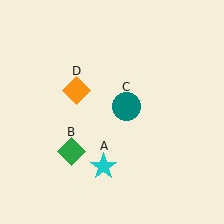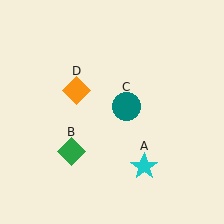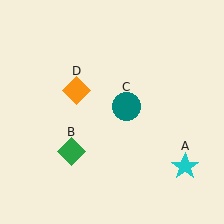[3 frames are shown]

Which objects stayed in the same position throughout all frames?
Green diamond (object B) and teal circle (object C) and orange diamond (object D) remained stationary.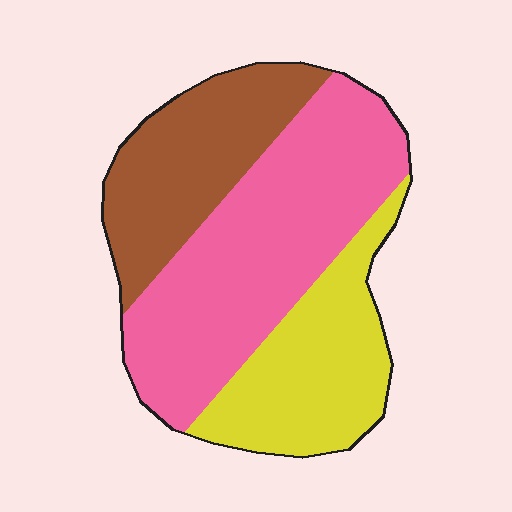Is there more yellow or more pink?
Pink.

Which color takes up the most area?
Pink, at roughly 45%.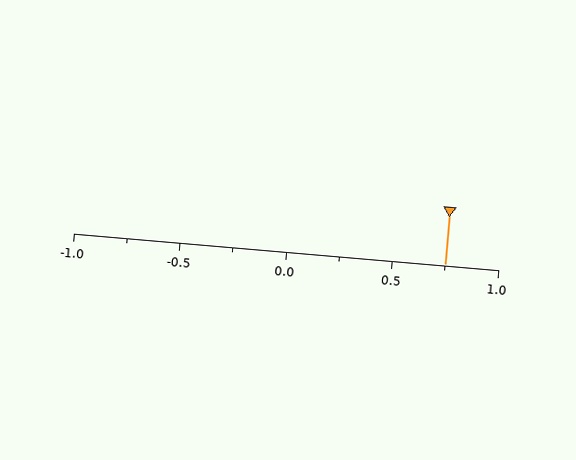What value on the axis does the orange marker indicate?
The marker indicates approximately 0.75.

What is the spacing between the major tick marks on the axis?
The major ticks are spaced 0.5 apart.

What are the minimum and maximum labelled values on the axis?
The axis runs from -1.0 to 1.0.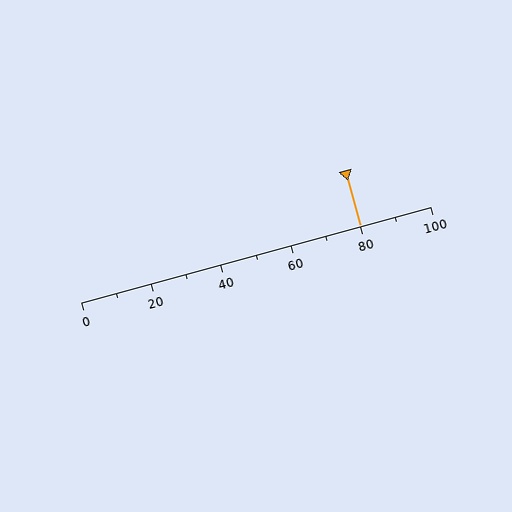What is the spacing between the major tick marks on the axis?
The major ticks are spaced 20 apart.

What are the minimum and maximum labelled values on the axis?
The axis runs from 0 to 100.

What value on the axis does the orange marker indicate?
The marker indicates approximately 80.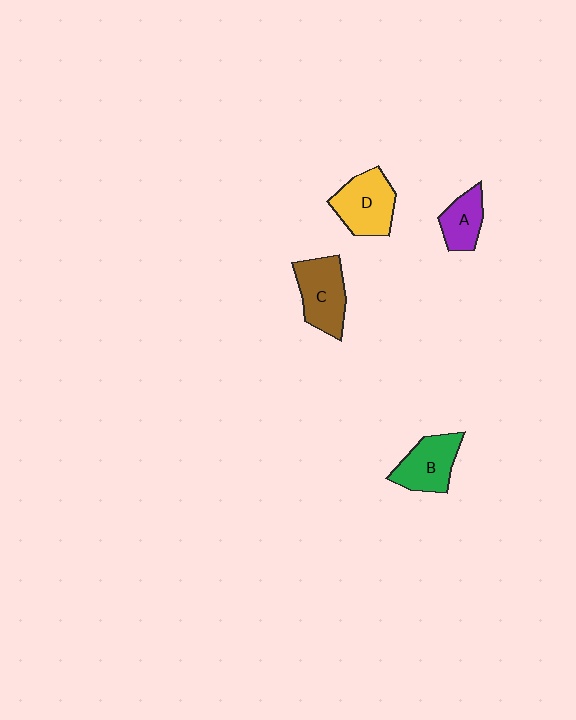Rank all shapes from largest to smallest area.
From largest to smallest: C (brown), D (yellow), B (green), A (purple).